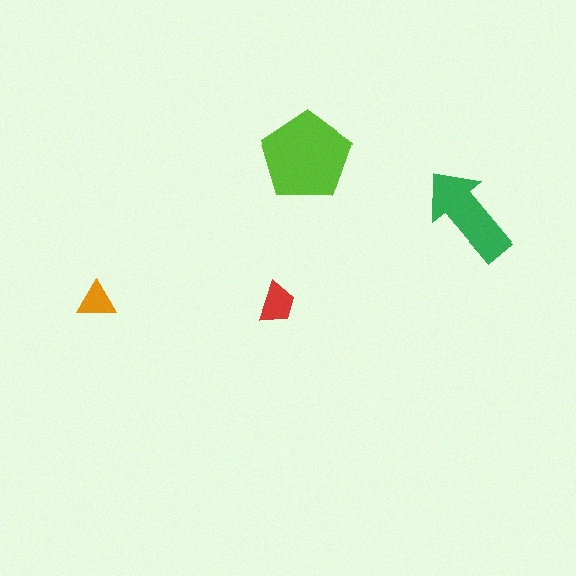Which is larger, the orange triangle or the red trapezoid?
The red trapezoid.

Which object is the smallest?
The orange triangle.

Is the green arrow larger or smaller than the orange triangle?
Larger.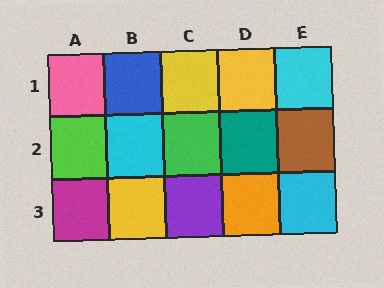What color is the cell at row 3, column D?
Orange.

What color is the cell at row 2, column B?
Cyan.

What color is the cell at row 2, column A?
Lime.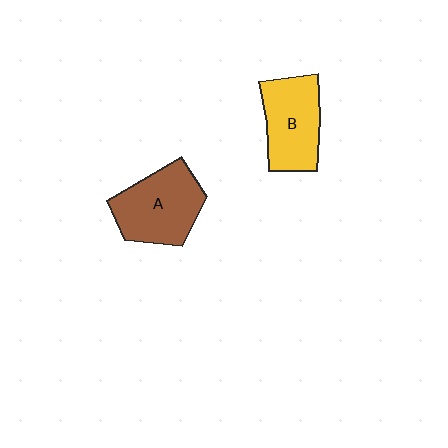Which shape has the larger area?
Shape A (brown).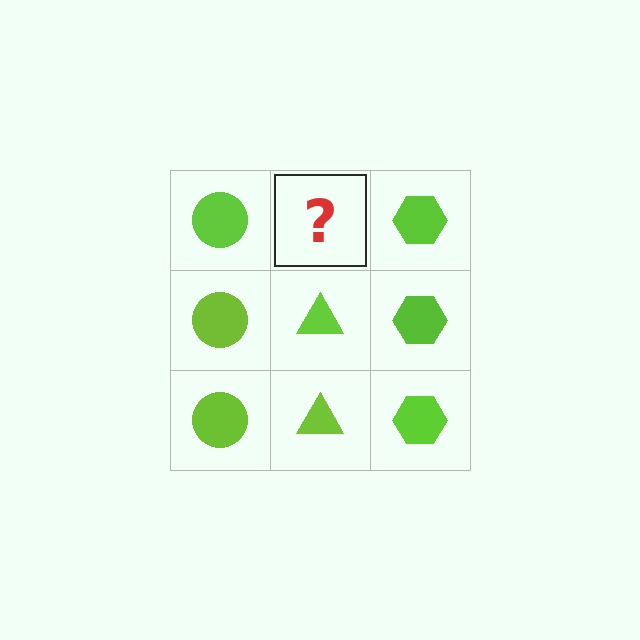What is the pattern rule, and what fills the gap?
The rule is that each column has a consistent shape. The gap should be filled with a lime triangle.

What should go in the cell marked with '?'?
The missing cell should contain a lime triangle.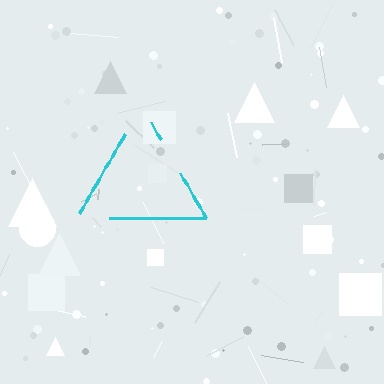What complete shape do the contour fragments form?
The contour fragments form a triangle.